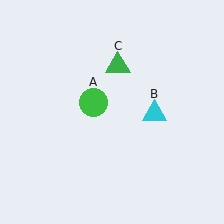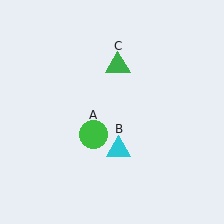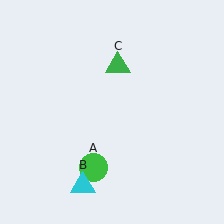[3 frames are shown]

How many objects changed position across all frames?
2 objects changed position: green circle (object A), cyan triangle (object B).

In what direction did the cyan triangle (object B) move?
The cyan triangle (object B) moved down and to the left.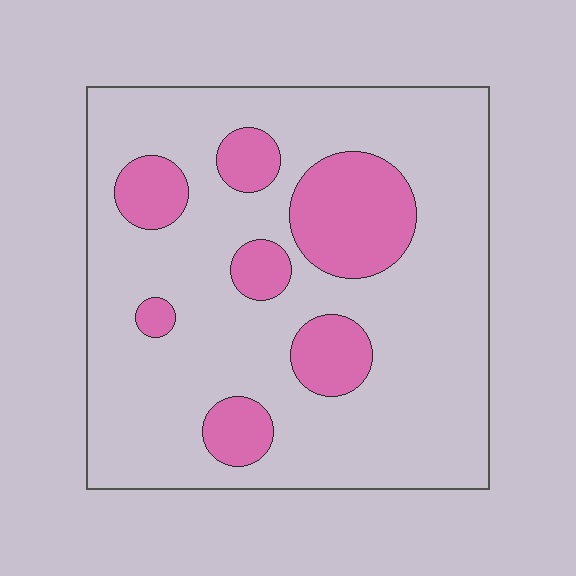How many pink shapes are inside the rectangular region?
7.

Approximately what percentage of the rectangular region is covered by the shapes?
Approximately 20%.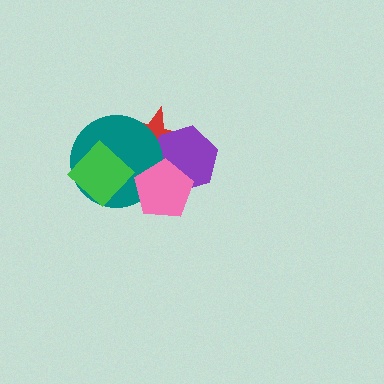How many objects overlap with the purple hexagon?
3 objects overlap with the purple hexagon.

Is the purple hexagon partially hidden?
Yes, it is partially covered by another shape.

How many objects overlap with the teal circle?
4 objects overlap with the teal circle.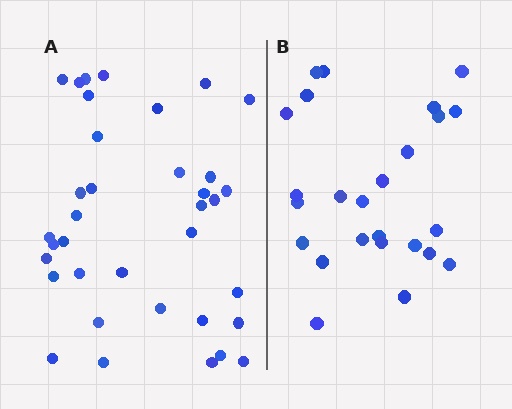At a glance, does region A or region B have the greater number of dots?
Region A (the left region) has more dots.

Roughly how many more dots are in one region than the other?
Region A has roughly 12 or so more dots than region B.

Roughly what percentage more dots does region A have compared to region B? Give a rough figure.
About 45% more.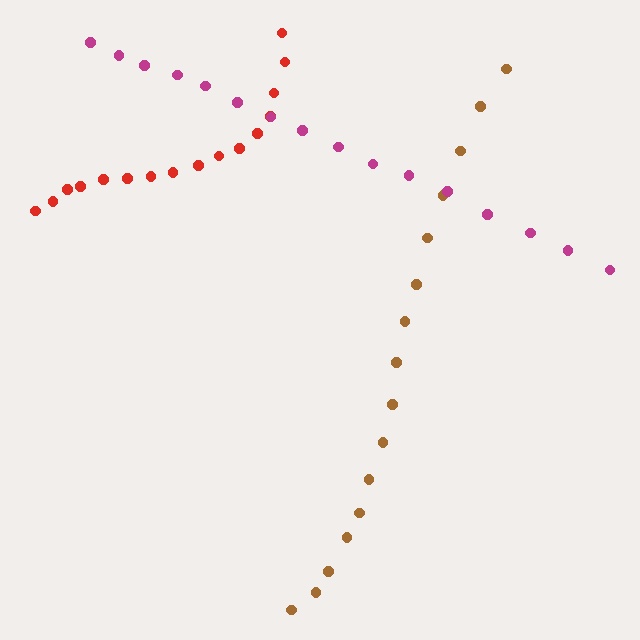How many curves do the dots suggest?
There are 3 distinct paths.